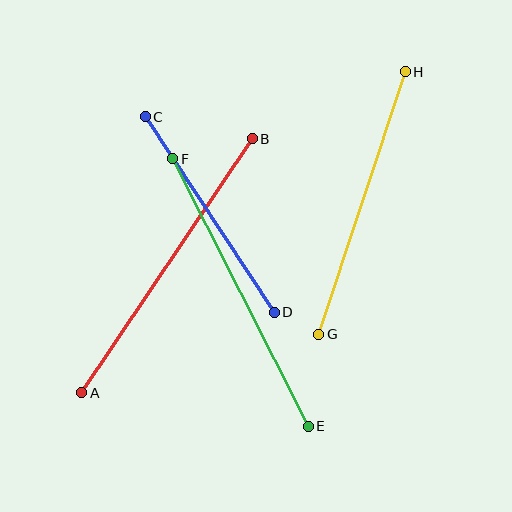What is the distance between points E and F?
The distance is approximately 300 pixels.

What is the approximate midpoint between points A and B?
The midpoint is at approximately (167, 266) pixels.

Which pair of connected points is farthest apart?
Points A and B are farthest apart.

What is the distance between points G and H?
The distance is approximately 277 pixels.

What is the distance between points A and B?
The distance is approximately 306 pixels.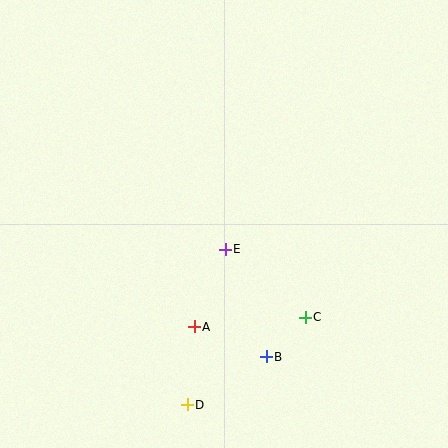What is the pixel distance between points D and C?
The distance between D and C is 147 pixels.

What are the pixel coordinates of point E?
Point E is at (225, 249).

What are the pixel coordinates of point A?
Point A is at (194, 327).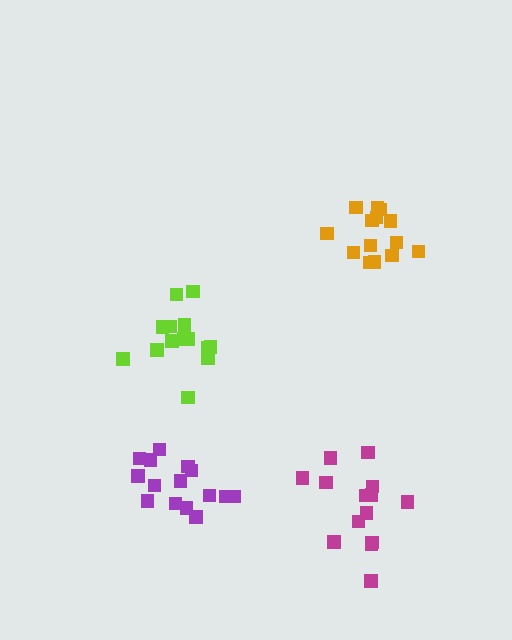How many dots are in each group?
Group 1: 14 dots, Group 2: 14 dots, Group 3: 15 dots, Group 4: 14 dots (57 total).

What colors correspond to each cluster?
The clusters are colored: magenta, lime, purple, orange.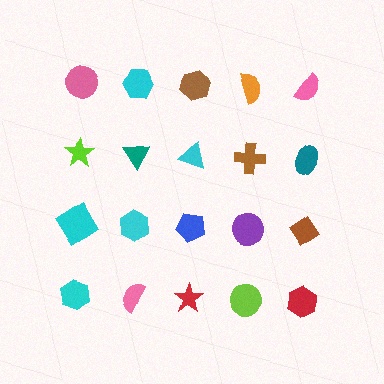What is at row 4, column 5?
A red hexagon.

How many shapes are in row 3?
5 shapes.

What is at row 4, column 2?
A pink semicircle.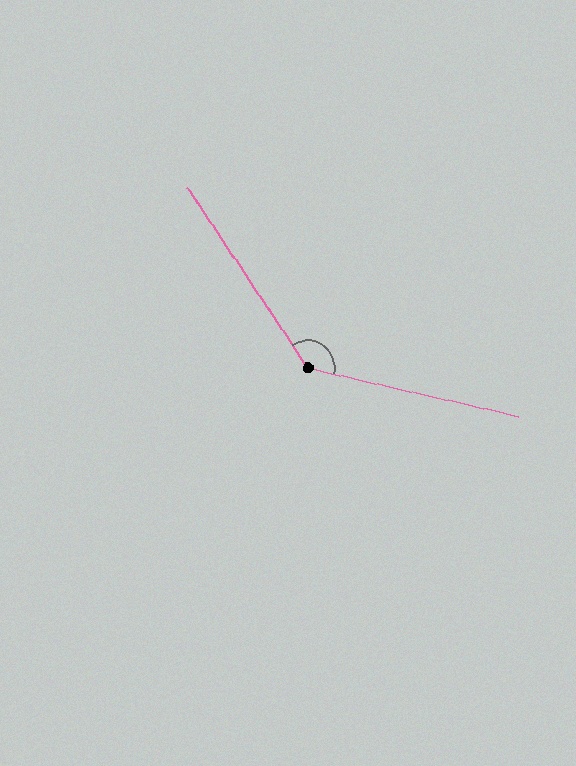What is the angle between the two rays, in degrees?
Approximately 137 degrees.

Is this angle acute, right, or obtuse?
It is obtuse.